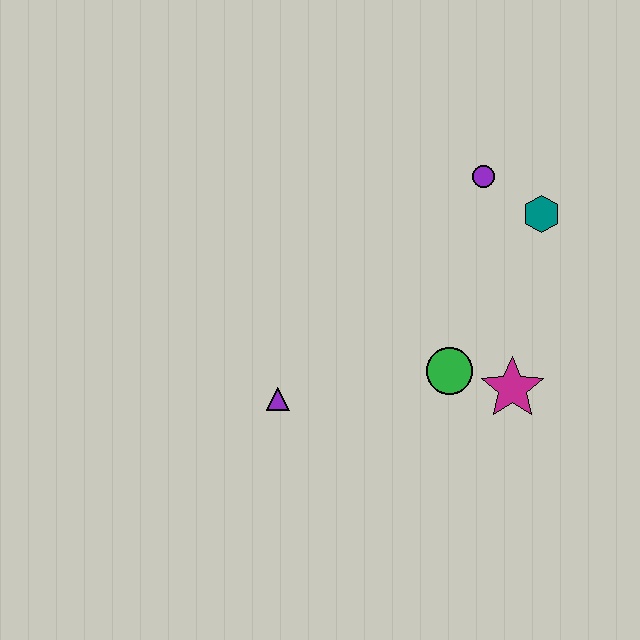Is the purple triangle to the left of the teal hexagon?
Yes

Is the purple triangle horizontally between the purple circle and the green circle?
No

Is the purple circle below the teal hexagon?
No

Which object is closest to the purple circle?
The teal hexagon is closest to the purple circle.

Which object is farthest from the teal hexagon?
The purple triangle is farthest from the teal hexagon.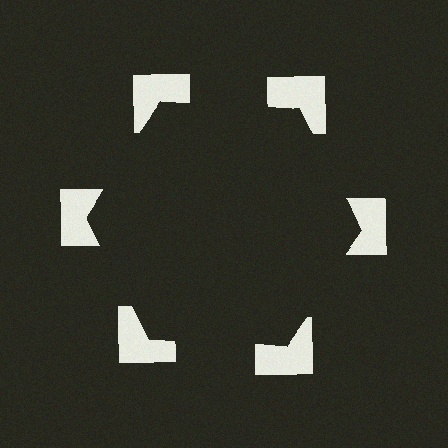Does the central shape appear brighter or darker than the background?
It typically appears slightly darker than the background, even though no actual brightness change is drawn.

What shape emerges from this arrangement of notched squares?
An illusory hexagon — its edges are inferred from the aligned wedge cuts in the notched squares, not physically drawn.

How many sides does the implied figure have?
6 sides.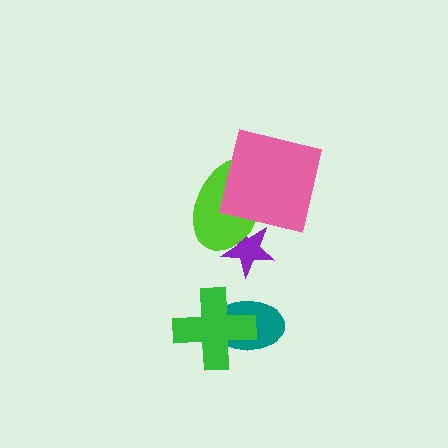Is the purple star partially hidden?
Yes, it is partially covered by another shape.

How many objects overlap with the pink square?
1 object overlaps with the pink square.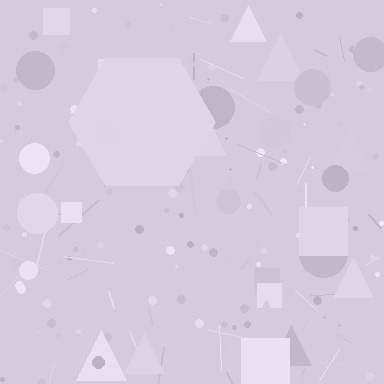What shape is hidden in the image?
A hexagon is hidden in the image.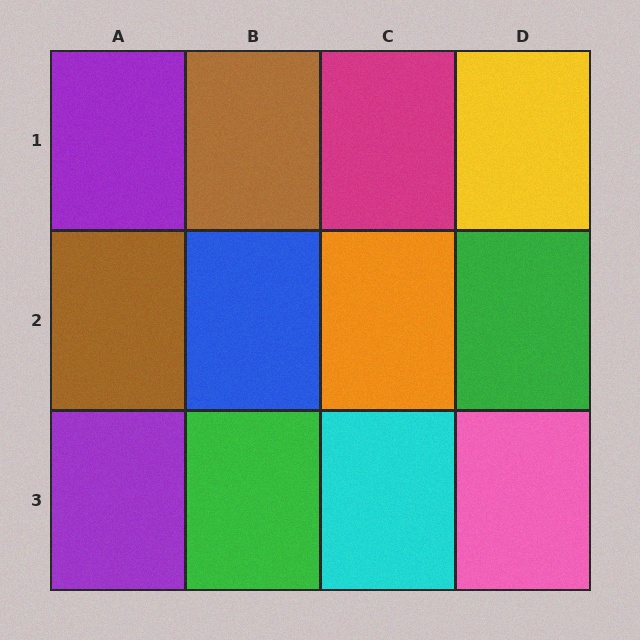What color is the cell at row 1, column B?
Brown.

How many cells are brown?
2 cells are brown.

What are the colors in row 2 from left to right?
Brown, blue, orange, green.